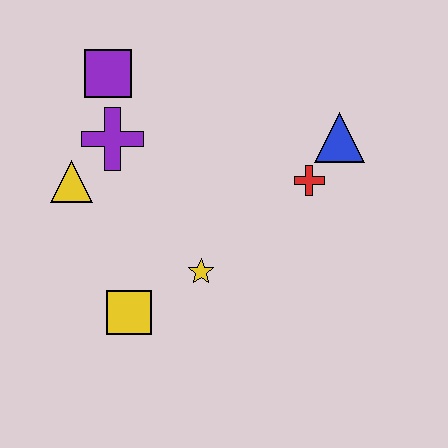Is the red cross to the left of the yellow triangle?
No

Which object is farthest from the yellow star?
The purple square is farthest from the yellow star.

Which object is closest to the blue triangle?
The red cross is closest to the blue triangle.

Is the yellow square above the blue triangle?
No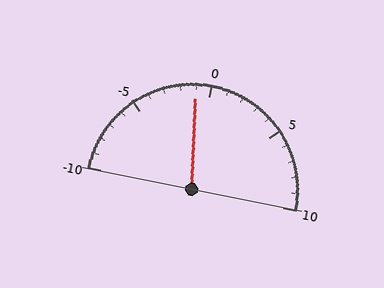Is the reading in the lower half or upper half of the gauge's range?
The reading is in the lower half of the range (-10 to 10).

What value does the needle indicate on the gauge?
The needle indicates approximately -1.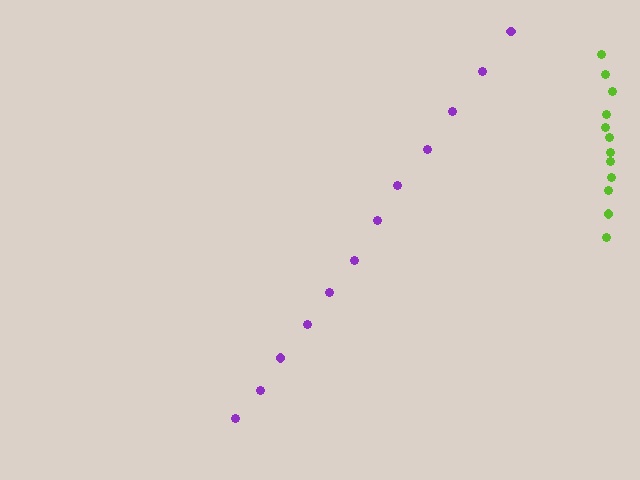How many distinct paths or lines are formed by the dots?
There are 2 distinct paths.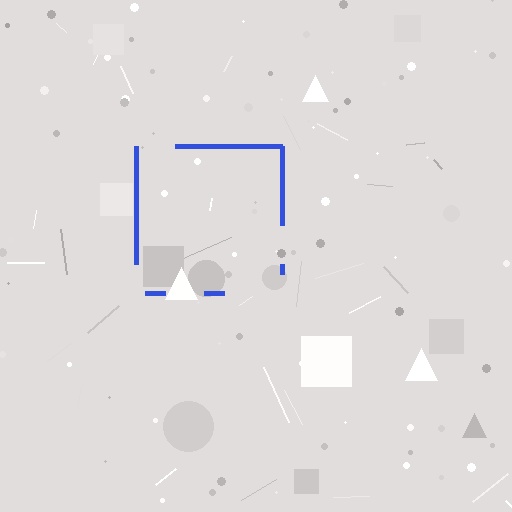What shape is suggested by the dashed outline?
The dashed outline suggests a square.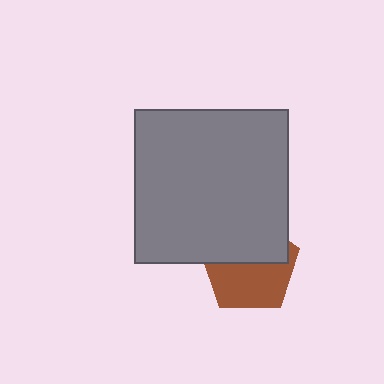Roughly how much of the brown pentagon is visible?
About half of it is visible (roughly 53%).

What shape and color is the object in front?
The object in front is a gray square.